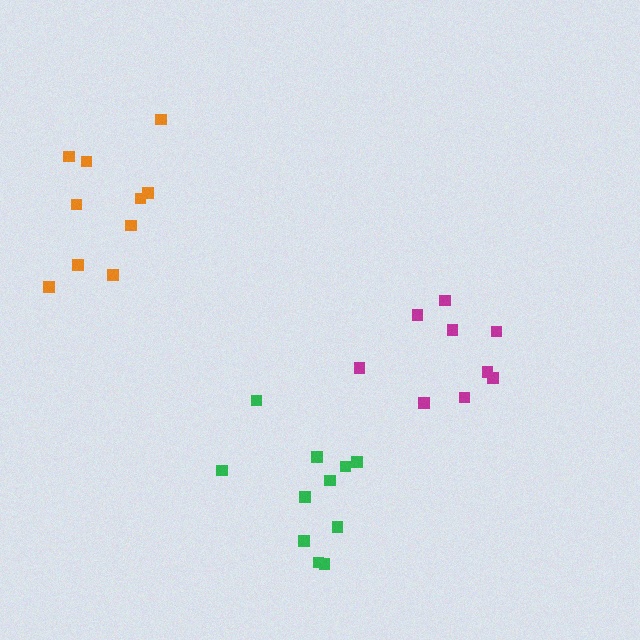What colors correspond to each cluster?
The clusters are colored: magenta, orange, green.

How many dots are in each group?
Group 1: 9 dots, Group 2: 10 dots, Group 3: 11 dots (30 total).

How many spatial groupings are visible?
There are 3 spatial groupings.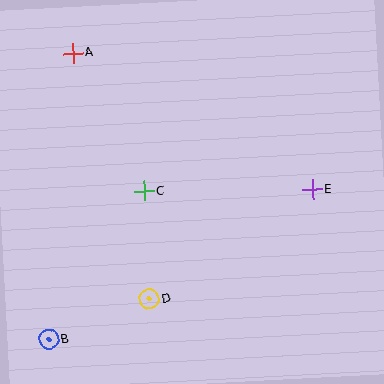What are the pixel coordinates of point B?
Point B is at (49, 339).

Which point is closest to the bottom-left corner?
Point B is closest to the bottom-left corner.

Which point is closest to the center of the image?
Point C at (144, 191) is closest to the center.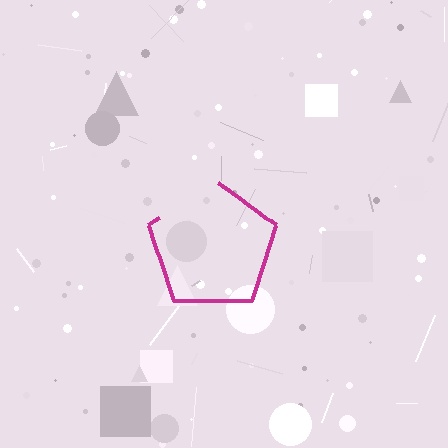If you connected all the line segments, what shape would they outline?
They would outline a pentagon.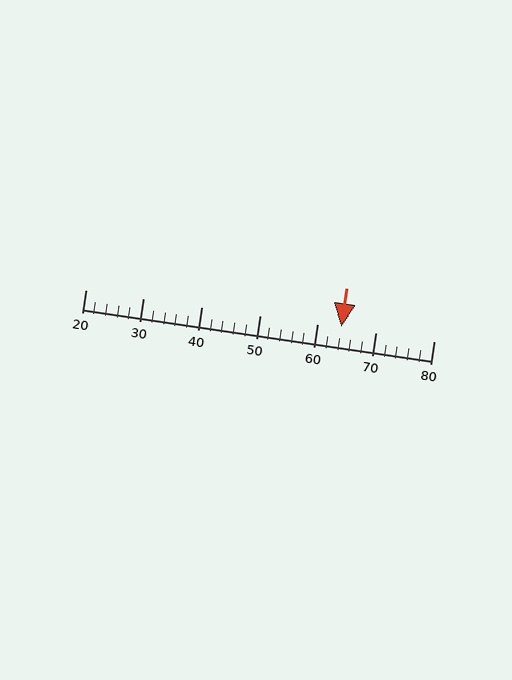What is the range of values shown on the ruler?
The ruler shows values from 20 to 80.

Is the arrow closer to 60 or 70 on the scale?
The arrow is closer to 60.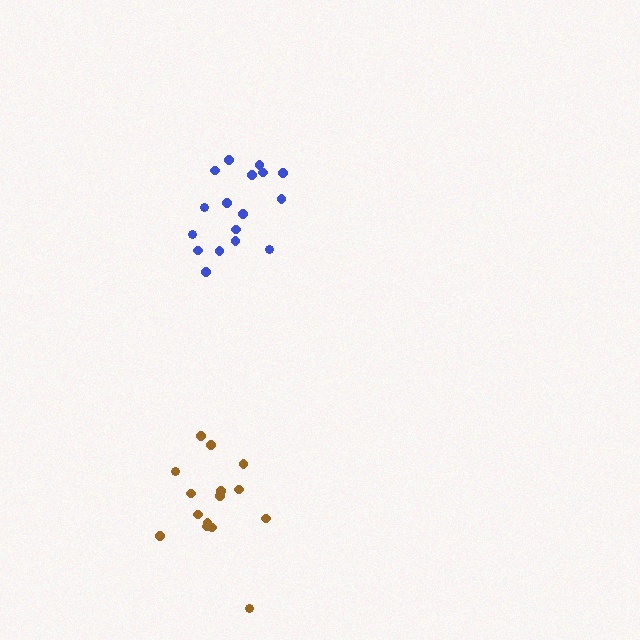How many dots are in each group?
Group 1: 17 dots, Group 2: 15 dots (32 total).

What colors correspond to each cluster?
The clusters are colored: blue, brown.